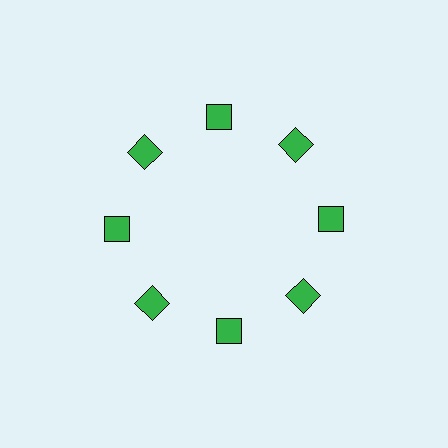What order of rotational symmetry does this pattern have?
This pattern has 8-fold rotational symmetry.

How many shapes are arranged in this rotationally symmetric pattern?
There are 8 shapes, arranged in 8 groups of 1.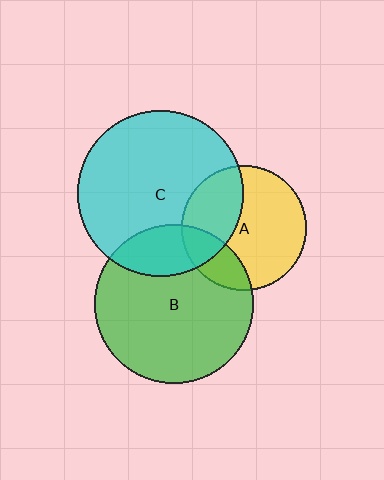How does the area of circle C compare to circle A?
Approximately 1.8 times.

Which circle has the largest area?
Circle C (cyan).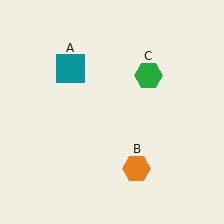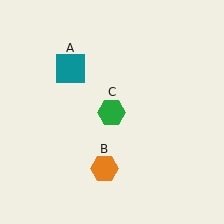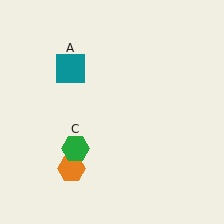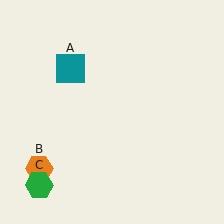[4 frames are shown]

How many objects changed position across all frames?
2 objects changed position: orange hexagon (object B), green hexagon (object C).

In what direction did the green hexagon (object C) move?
The green hexagon (object C) moved down and to the left.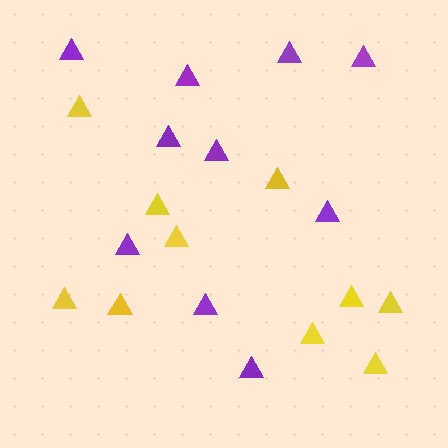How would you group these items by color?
There are 2 groups: one group of yellow triangles (10) and one group of purple triangles (10).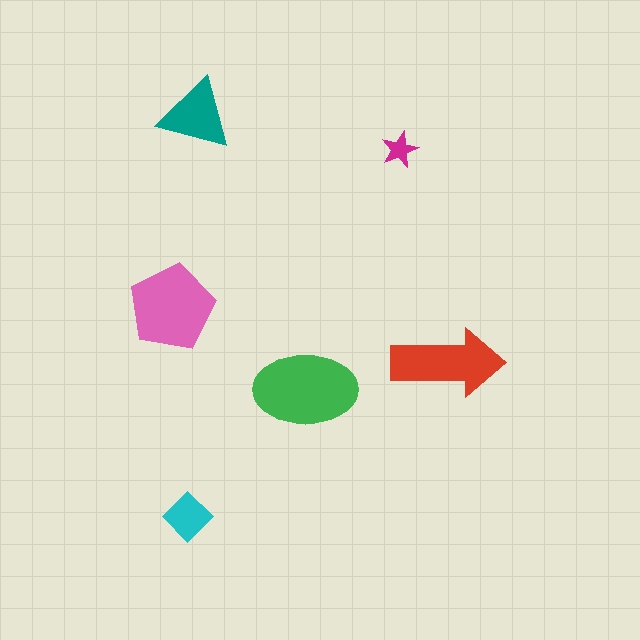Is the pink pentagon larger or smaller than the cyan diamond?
Larger.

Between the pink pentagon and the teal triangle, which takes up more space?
The pink pentagon.